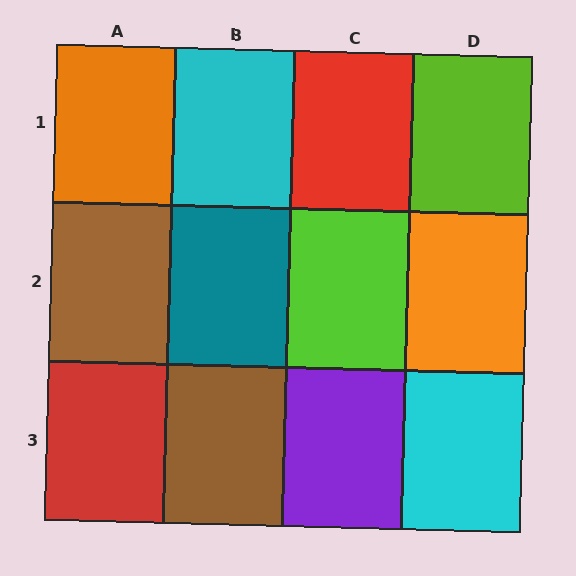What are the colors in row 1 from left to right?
Orange, cyan, red, lime.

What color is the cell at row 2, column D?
Orange.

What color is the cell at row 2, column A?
Brown.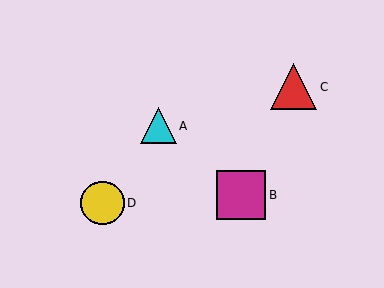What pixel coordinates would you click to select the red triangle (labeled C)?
Click at (294, 87) to select the red triangle C.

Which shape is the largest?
The magenta square (labeled B) is the largest.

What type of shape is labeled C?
Shape C is a red triangle.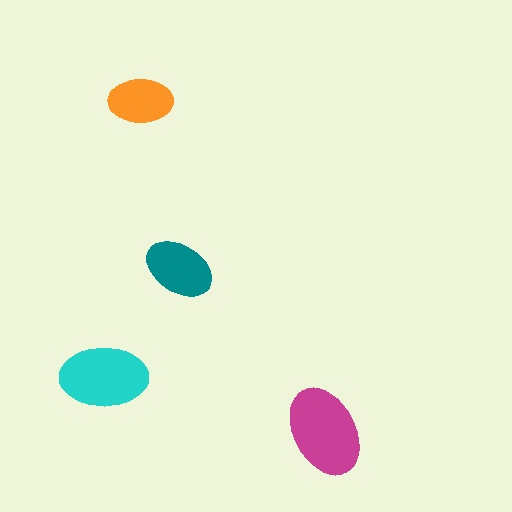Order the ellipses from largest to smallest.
the magenta one, the cyan one, the teal one, the orange one.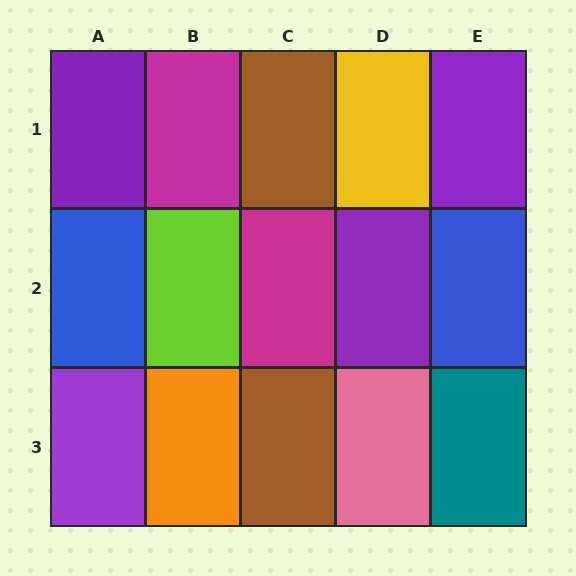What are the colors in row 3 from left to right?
Purple, orange, brown, pink, teal.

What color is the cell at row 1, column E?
Purple.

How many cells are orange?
1 cell is orange.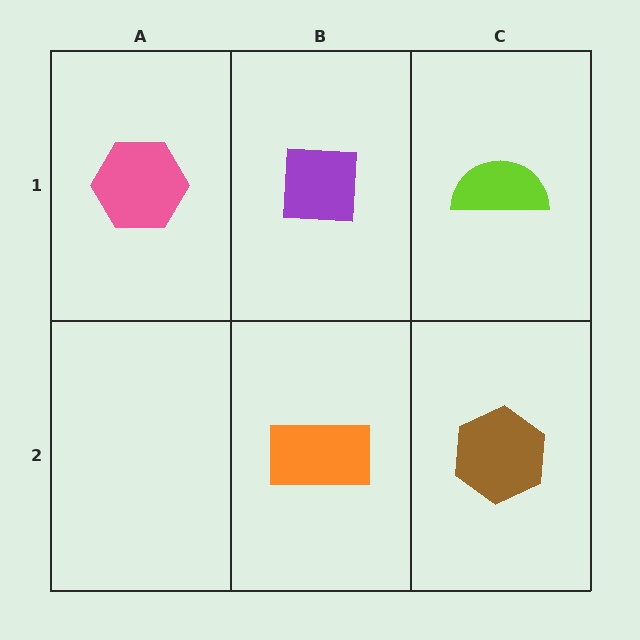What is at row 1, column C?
A lime semicircle.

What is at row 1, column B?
A purple square.